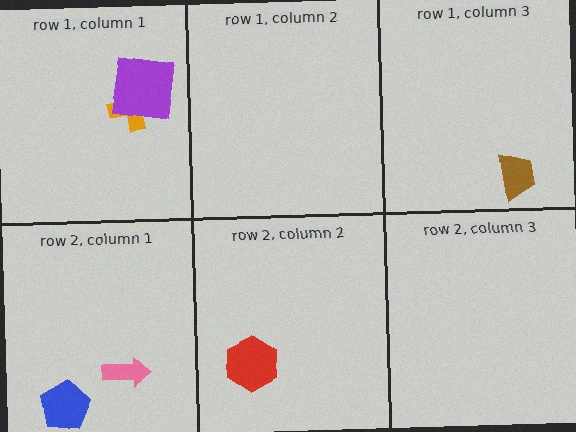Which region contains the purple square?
The row 1, column 1 region.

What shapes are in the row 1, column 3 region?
The brown trapezoid.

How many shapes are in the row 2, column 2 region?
1.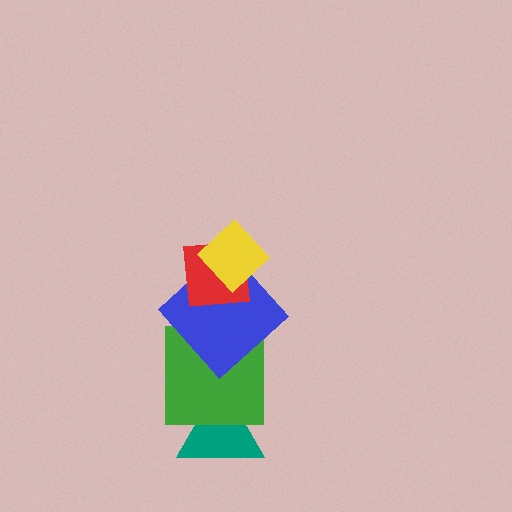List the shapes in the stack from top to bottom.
From top to bottom: the yellow diamond, the red square, the blue diamond, the green square, the teal triangle.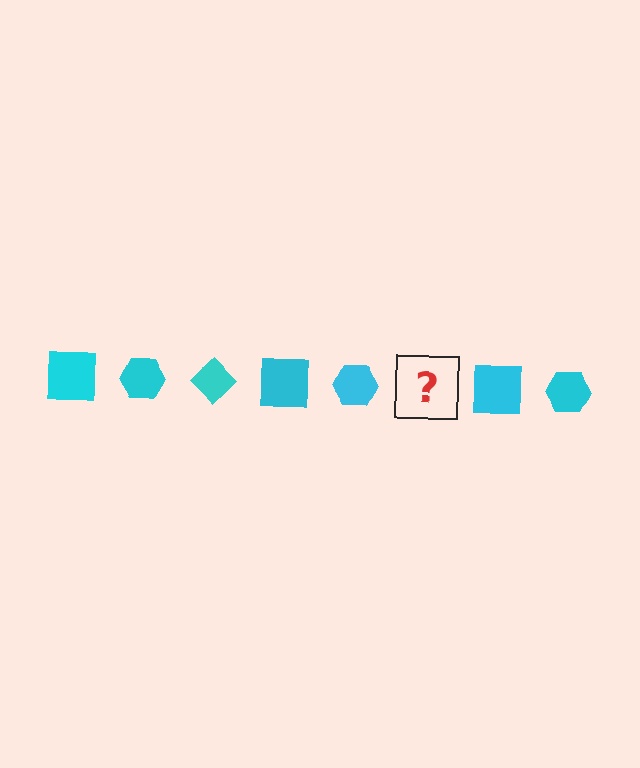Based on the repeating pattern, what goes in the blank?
The blank should be a cyan diamond.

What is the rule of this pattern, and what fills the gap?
The rule is that the pattern cycles through square, hexagon, diamond shapes in cyan. The gap should be filled with a cyan diamond.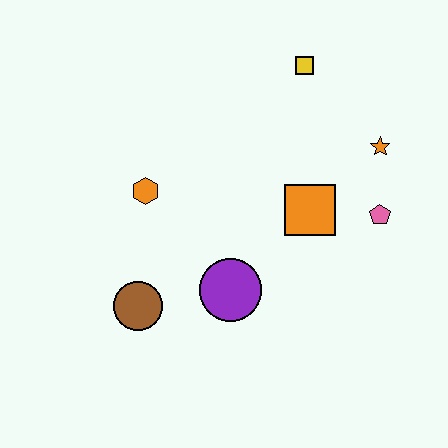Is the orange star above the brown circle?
Yes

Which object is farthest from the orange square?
The brown circle is farthest from the orange square.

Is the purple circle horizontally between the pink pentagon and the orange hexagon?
Yes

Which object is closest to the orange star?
The pink pentagon is closest to the orange star.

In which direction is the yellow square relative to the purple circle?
The yellow square is above the purple circle.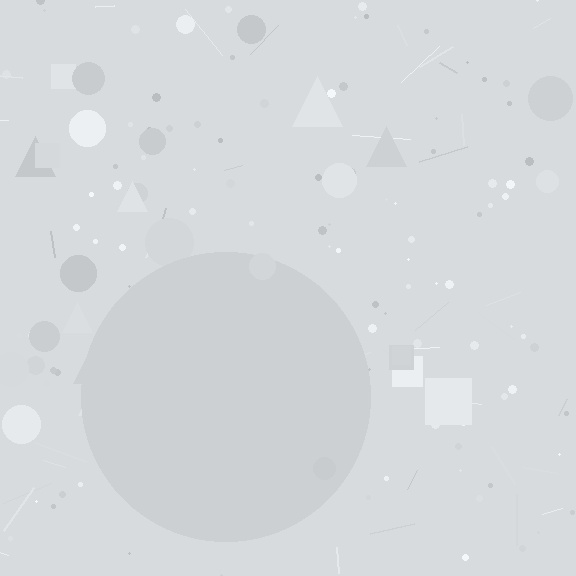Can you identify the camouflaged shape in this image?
The camouflaged shape is a circle.